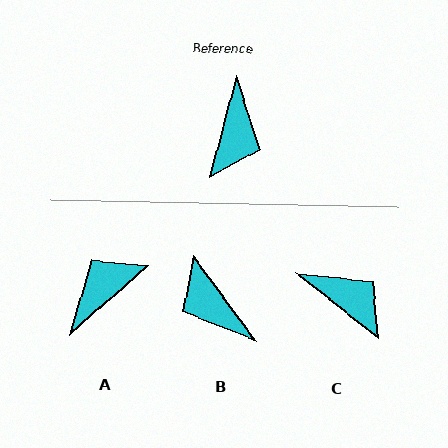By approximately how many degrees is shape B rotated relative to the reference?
Approximately 129 degrees clockwise.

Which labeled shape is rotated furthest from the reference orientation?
A, about 146 degrees away.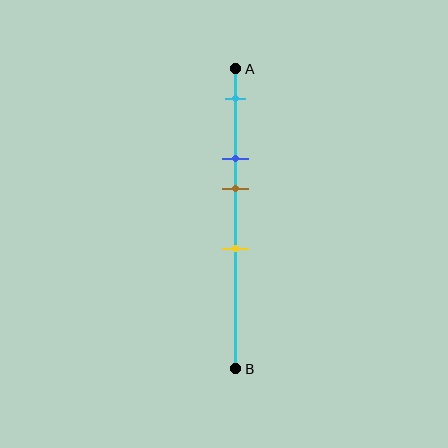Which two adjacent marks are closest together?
The blue and brown marks are the closest adjacent pair.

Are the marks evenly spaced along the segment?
No, the marks are not evenly spaced.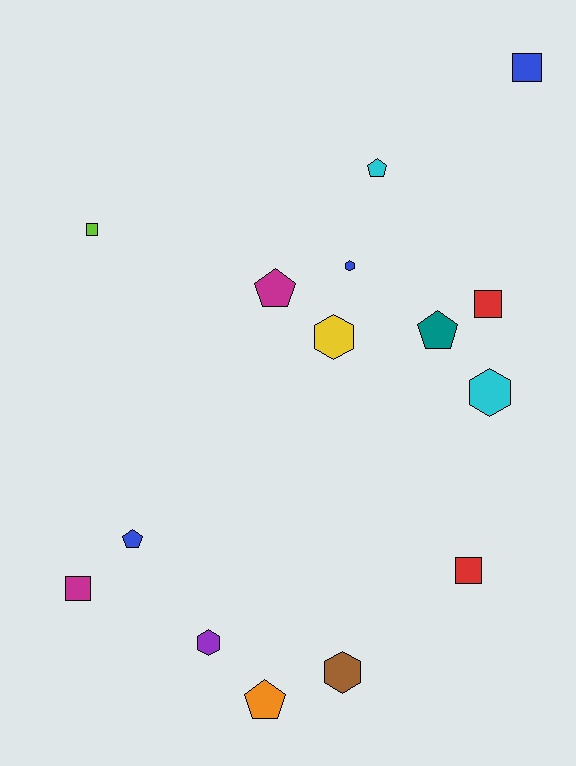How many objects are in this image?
There are 15 objects.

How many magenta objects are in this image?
There are 2 magenta objects.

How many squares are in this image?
There are 5 squares.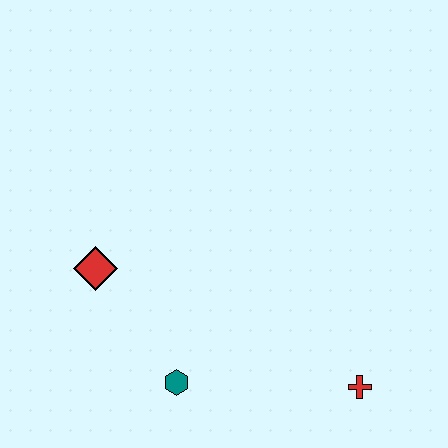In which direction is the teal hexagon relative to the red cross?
The teal hexagon is to the left of the red cross.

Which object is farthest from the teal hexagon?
The red cross is farthest from the teal hexagon.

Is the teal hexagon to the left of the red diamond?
No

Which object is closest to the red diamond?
The teal hexagon is closest to the red diamond.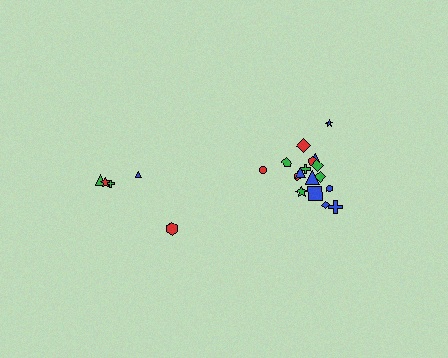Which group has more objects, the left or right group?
The right group.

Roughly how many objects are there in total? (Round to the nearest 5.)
Roughly 25 objects in total.